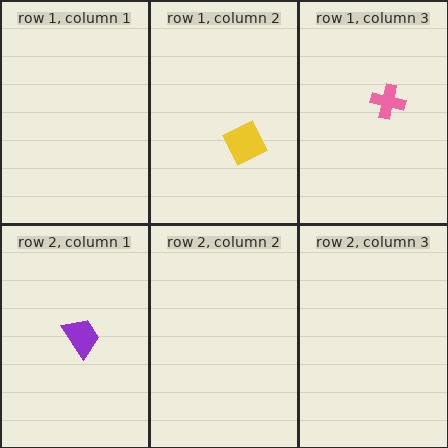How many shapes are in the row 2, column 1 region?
1.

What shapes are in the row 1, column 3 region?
The pink cross.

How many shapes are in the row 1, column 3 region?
1.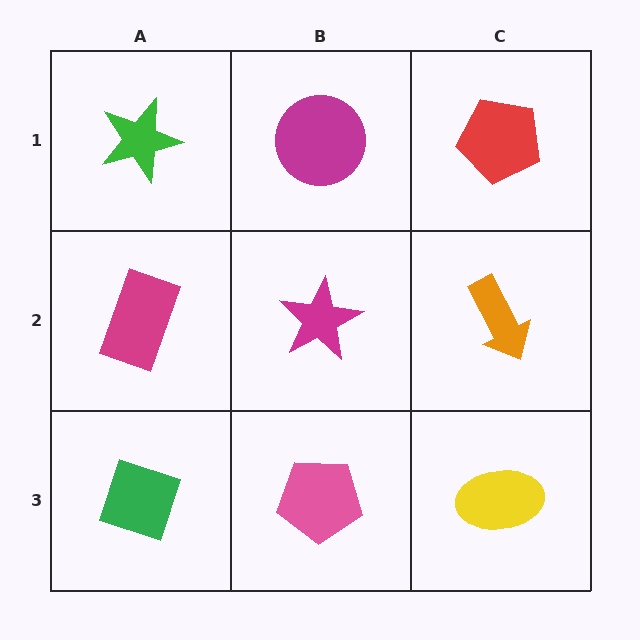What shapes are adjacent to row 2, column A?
A green star (row 1, column A), a green diamond (row 3, column A), a magenta star (row 2, column B).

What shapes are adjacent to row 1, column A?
A magenta rectangle (row 2, column A), a magenta circle (row 1, column B).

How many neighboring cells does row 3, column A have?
2.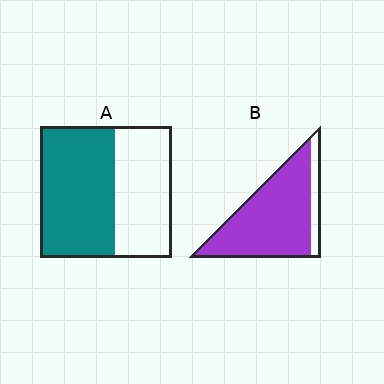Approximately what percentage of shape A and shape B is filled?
A is approximately 55% and B is approximately 85%.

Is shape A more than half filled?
Yes.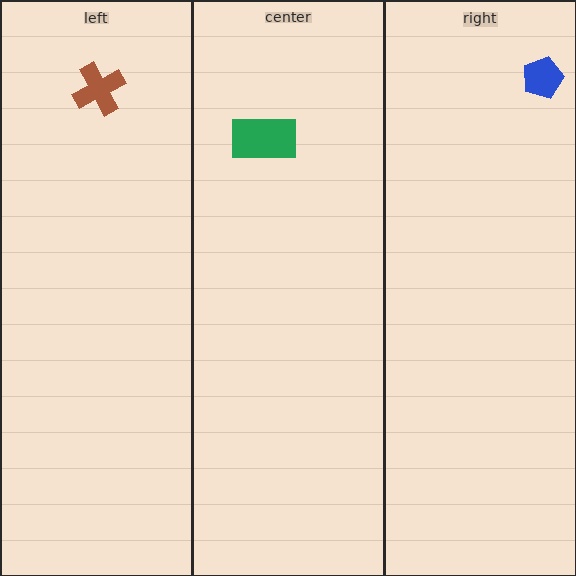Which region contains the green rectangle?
The center region.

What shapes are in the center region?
The green rectangle.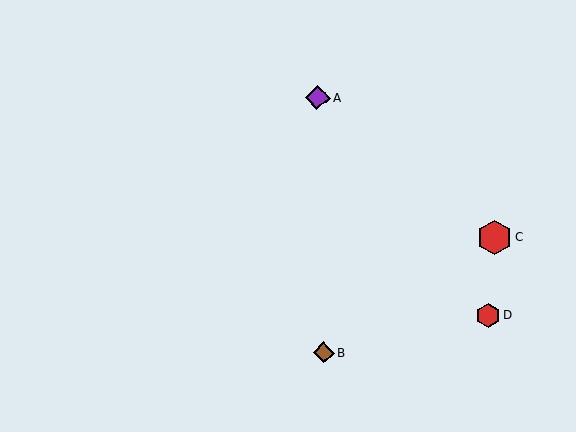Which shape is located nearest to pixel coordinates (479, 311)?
The red hexagon (labeled D) at (488, 315) is nearest to that location.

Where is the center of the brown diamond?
The center of the brown diamond is at (324, 353).